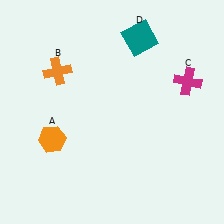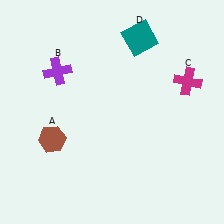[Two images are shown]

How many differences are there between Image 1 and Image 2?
There are 2 differences between the two images.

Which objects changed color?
A changed from orange to brown. B changed from orange to purple.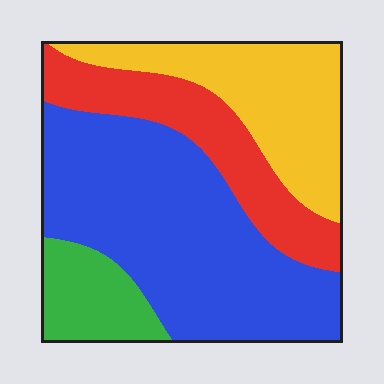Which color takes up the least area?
Green, at roughly 10%.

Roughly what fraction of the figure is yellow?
Yellow covers roughly 25% of the figure.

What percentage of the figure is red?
Red covers about 20% of the figure.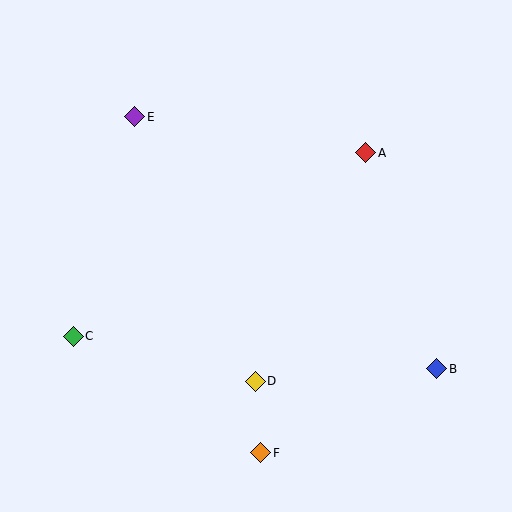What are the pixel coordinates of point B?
Point B is at (437, 369).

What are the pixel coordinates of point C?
Point C is at (73, 336).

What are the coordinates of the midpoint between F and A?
The midpoint between F and A is at (313, 303).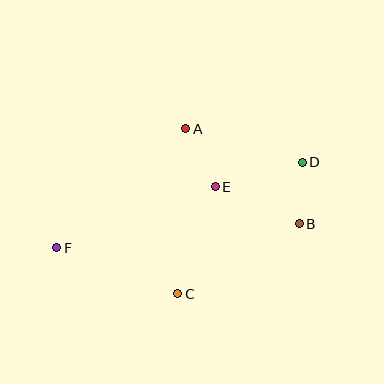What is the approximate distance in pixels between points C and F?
The distance between C and F is approximately 129 pixels.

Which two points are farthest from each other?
Points D and F are farthest from each other.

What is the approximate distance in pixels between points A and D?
The distance between A and D is approximately 122 pixels.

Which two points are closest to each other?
Points B and D are closest to each other.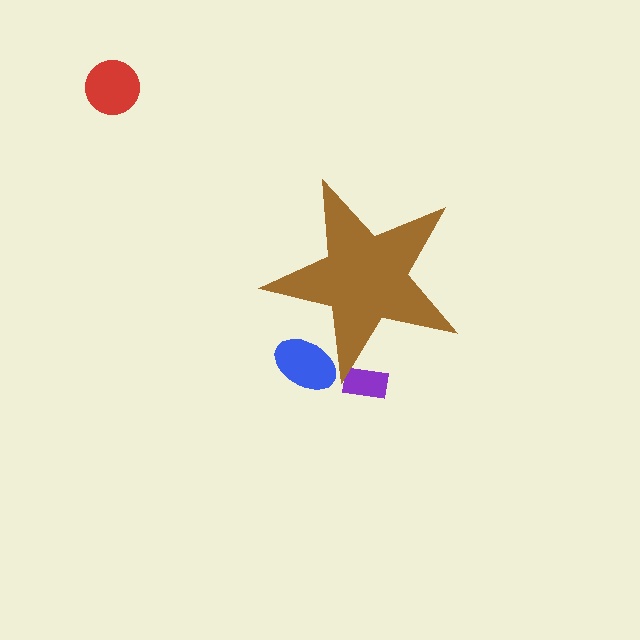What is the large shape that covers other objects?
A brown star.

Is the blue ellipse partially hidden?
Yes, the blue ellipse is partially hidden behind the brown star.